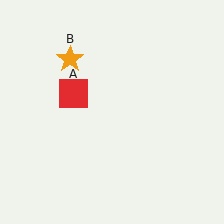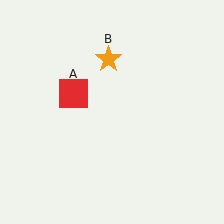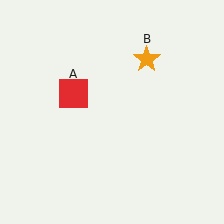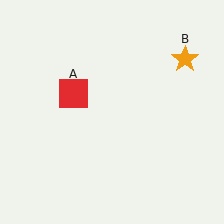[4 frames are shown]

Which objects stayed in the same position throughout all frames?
Red square (object A) remained stationary.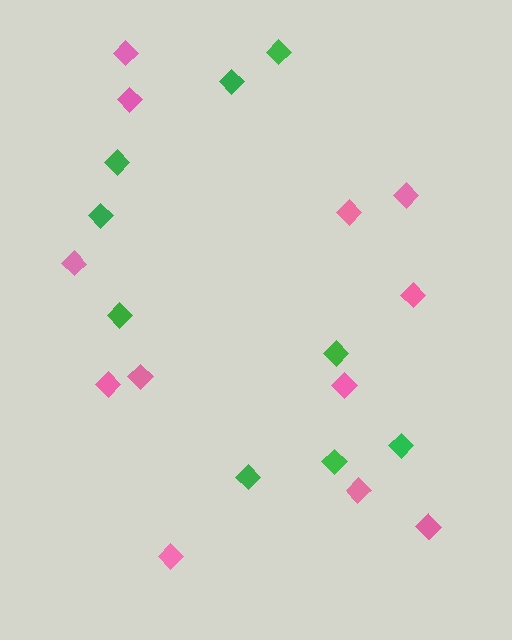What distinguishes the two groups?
There are 2 groups: one group of green diamonds (9) and one group of pink diamonds (12).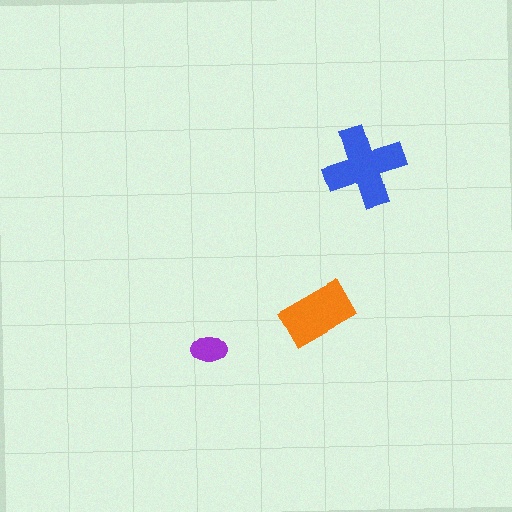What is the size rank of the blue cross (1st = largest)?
1st.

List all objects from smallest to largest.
The purple ellipse, the orange rectangle, the blue cross.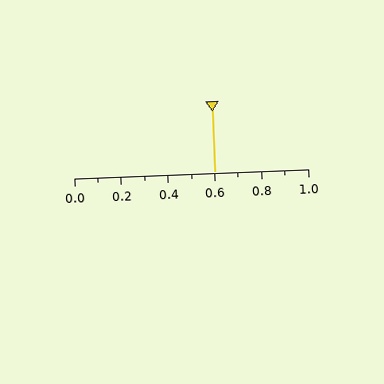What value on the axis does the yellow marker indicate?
The marker indicates approximately 0.6.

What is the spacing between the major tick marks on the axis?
The major ticks are spaced 0.2 apart.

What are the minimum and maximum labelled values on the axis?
The axis runs from 0.0 to 1.0.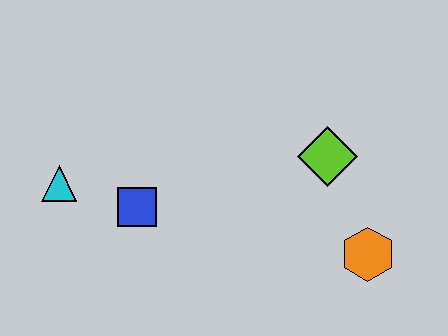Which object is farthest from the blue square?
The orange hexagon is farthest from the blue square.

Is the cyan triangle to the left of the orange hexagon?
Yes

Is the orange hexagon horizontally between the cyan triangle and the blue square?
No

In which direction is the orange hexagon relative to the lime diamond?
The orange hexagon is below the lime diamond.